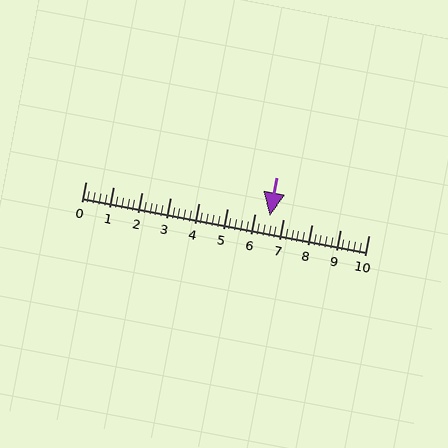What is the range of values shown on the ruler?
The ruler shows values from 0 to 10.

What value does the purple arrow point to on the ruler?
The purple arrow points to approximately 6.5.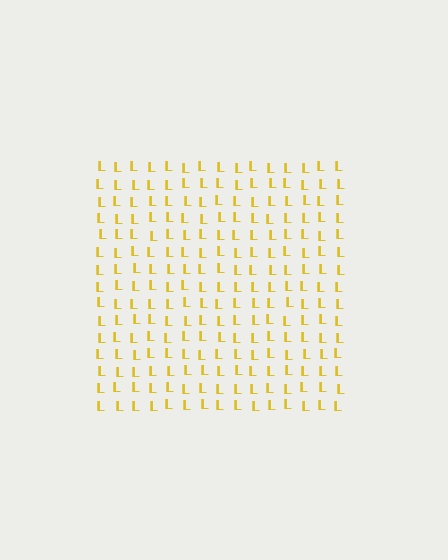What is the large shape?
The large shape is a square.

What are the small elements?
The small elements are letter L's.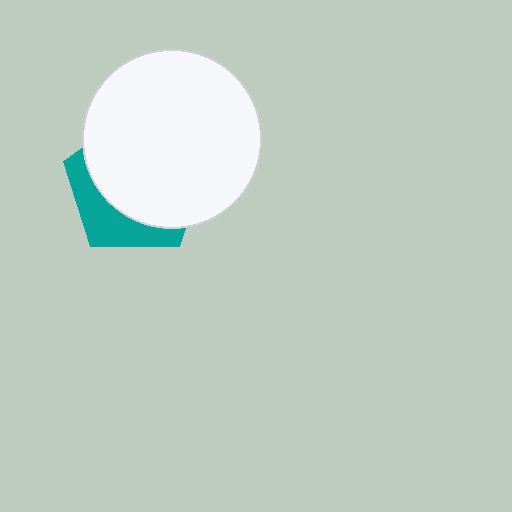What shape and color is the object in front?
The object in front is a white circle.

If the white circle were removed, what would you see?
You would see the complete teal pentagon.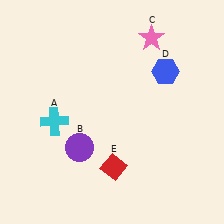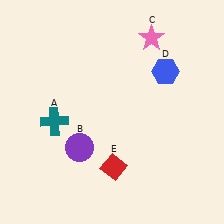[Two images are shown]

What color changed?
The cross (A) changed from cyan in Image 1 to teal in Image 2.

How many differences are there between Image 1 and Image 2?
There is 1 difference between the two images.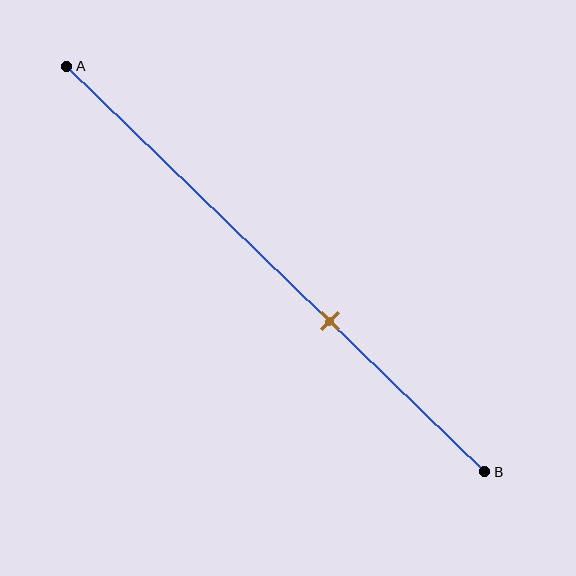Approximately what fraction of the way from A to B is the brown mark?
The brown mark is approximately 65% of the way from A to B.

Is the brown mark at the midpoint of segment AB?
No, the mark is at about 65% from A, not at the 50% midpoint.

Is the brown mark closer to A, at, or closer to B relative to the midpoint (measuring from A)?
The brown mark is closer to point B than the midpoint of segment AB.